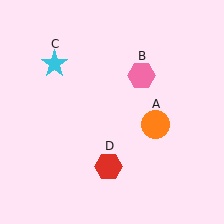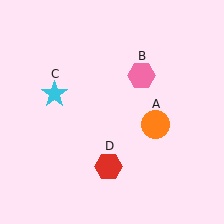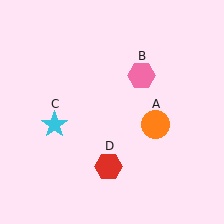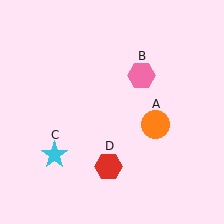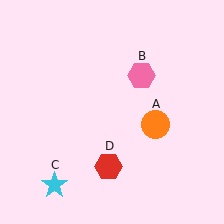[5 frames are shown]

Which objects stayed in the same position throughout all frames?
Orange circle (object A) and pink hexagon (object B) and red hexagon (object D) remained stationary.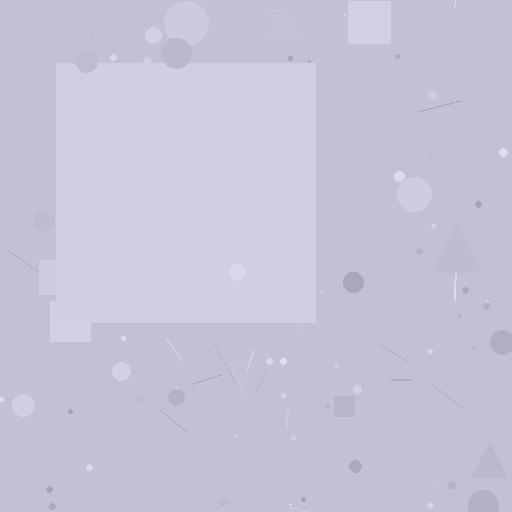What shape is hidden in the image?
A square is hidden in the image.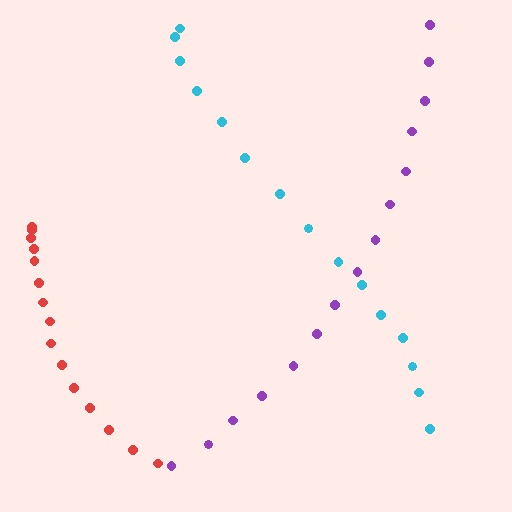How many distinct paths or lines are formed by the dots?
There are 3 distinct paths.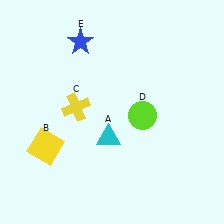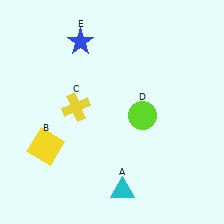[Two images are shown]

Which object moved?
The cyan triangle (A) moved down.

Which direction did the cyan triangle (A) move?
The cyan triangle (A) moved down.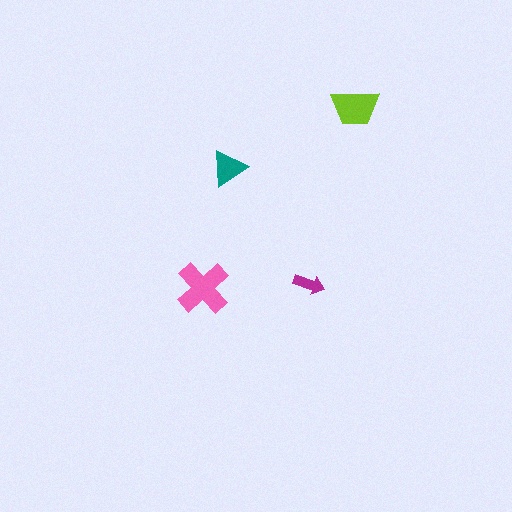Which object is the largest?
The pink cross.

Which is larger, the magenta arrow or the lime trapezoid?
The lime trapezoid.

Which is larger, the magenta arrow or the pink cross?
The pink cross.